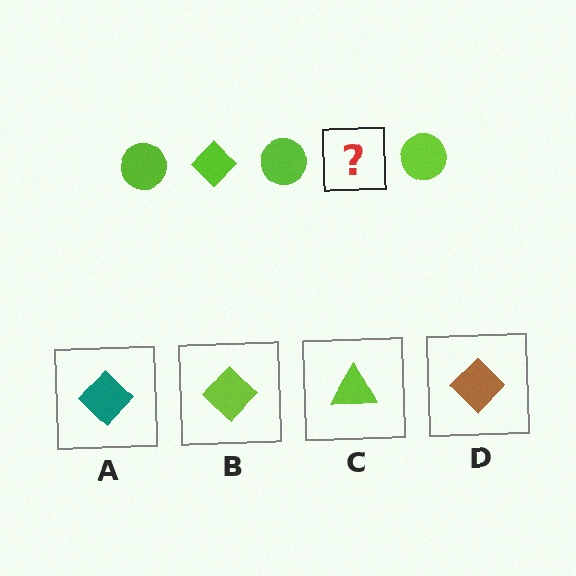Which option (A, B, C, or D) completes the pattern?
B.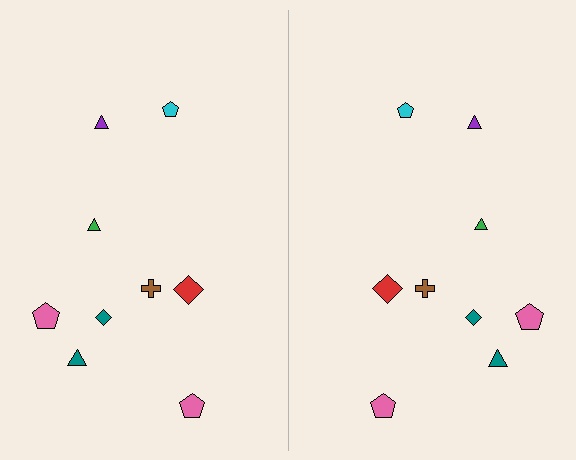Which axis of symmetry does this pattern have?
The pattern has a vertical axis of symmetry running through the center of the image.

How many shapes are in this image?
There are 18 shapes in this image.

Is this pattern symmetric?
Yes, this pattern has bilateral (reflection) symmetry.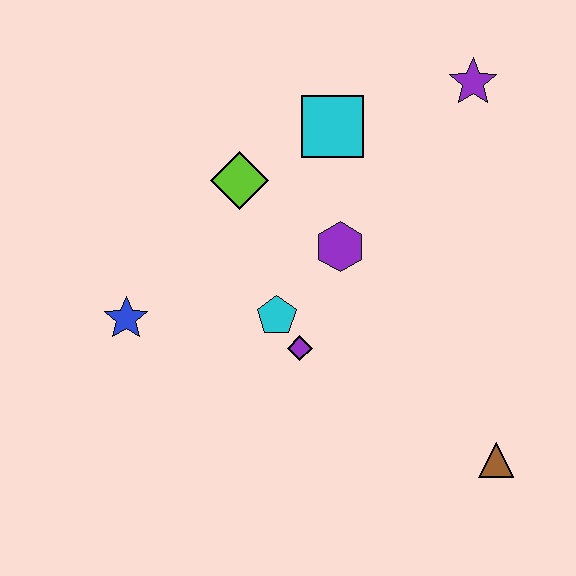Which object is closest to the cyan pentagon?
The purple diamond is closest to the cyan pentagon.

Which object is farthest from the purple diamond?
The purple star is farthest from the purple diamond.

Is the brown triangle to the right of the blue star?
Yes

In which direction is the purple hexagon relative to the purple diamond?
The purple hexagon is above the purple diamond.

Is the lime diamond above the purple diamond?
Yes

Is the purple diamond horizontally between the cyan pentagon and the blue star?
No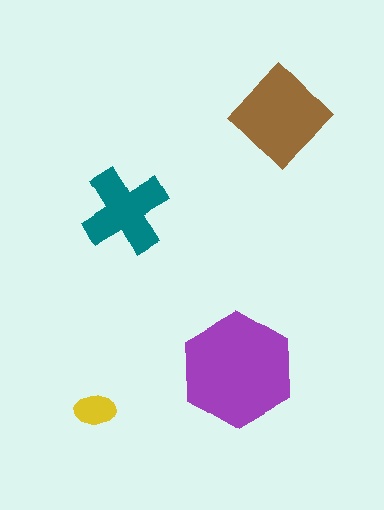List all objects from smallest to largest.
The yellow ellipse, the teal cross, the brown diamond, the purple hexagon.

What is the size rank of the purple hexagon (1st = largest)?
1st.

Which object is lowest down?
The yellow ellipse is bottommost.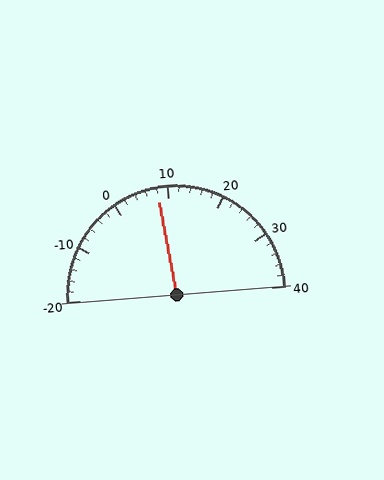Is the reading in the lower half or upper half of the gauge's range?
The reading is in the lower half of the range (-20 to 40).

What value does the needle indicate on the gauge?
The needle indicates approximately 8.